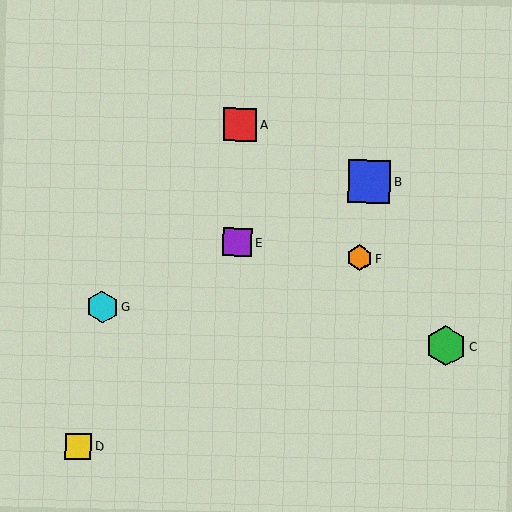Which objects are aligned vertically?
Objects A, E are aligned vertically.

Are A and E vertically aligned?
Yes, both are at x≈240.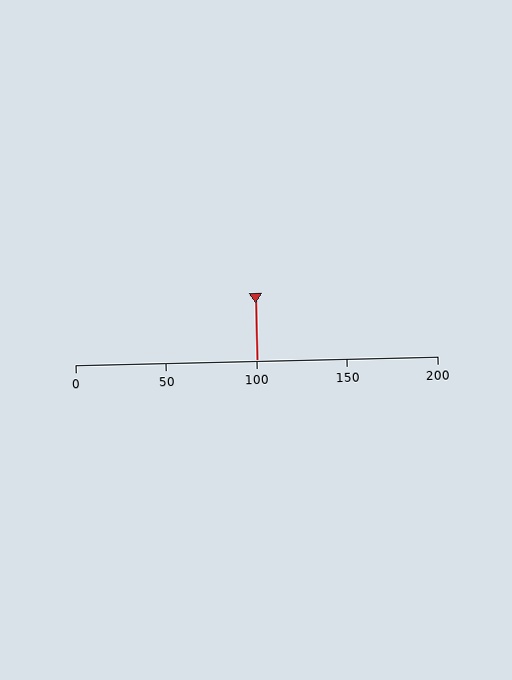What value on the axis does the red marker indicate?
The marker indicates approximately 100.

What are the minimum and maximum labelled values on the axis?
The axis runs from 0 to 200.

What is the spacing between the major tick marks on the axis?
The major ticks are spaced 50 apart.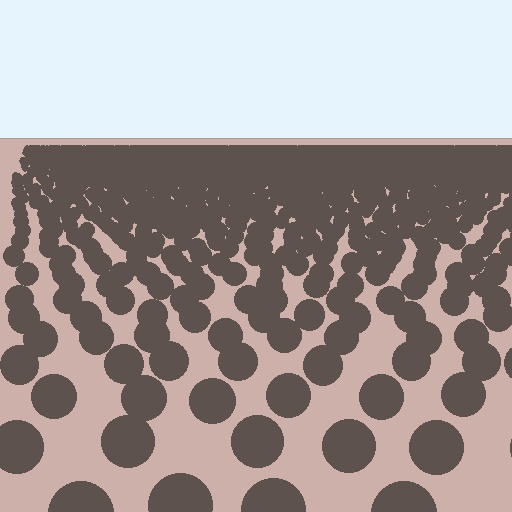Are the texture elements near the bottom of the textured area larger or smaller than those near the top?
Larger. Near the bottom, elements are closer to the viewer and appear at a bigger on-screen size.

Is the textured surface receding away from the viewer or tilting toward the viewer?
The surface is receding away from the viewer. Texture elements get smaller and denser toward the top.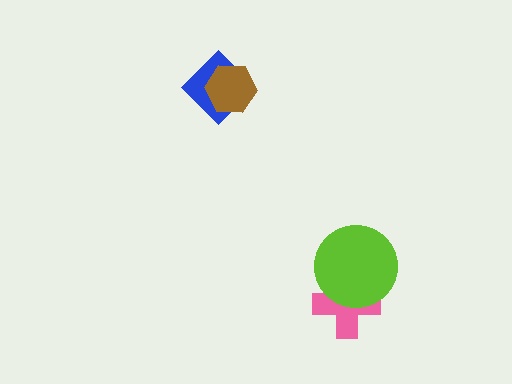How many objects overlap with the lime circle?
1 object overlaps with the lime circle.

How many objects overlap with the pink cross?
1 object overlaps with the pink cross.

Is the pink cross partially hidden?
Yes, it is partially covered by another shape.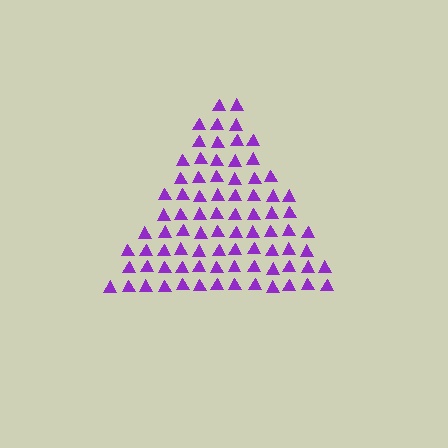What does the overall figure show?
The overall figure shows a triangle.